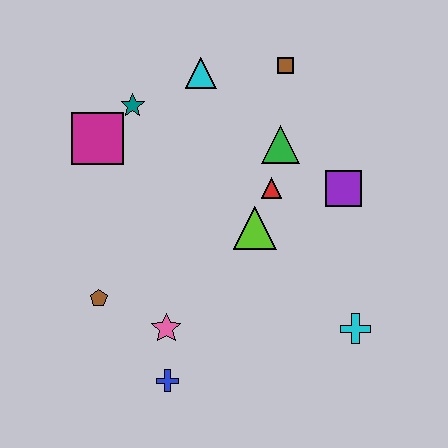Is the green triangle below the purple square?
No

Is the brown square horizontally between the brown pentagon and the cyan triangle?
No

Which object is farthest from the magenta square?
The cyan cross is farthest from the magenta square.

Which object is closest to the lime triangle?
The red triangle is closest to the lime triangle.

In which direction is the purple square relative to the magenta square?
The purple square is to the right of the magenta square.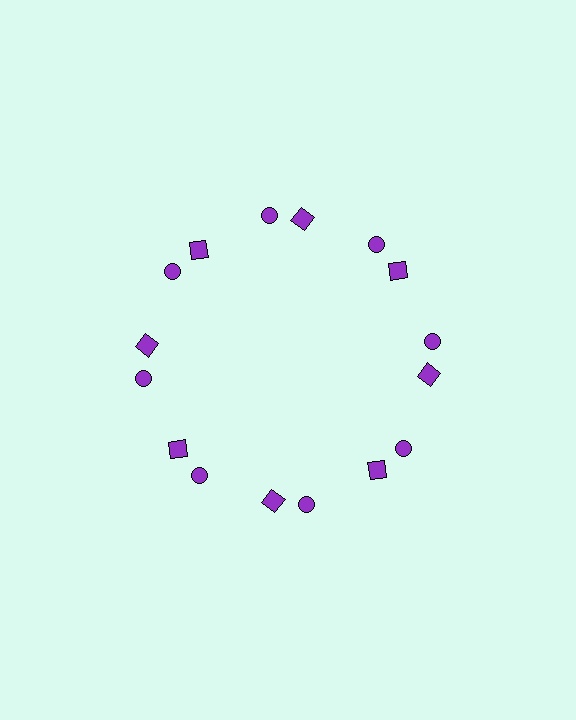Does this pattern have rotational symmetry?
Yes, this pattern has 8-fold rotational symmetry. It looks the same after rotating 45 degrees around the center.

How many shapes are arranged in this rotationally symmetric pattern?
There are 16 shapes, arranged in 8 groups of 2.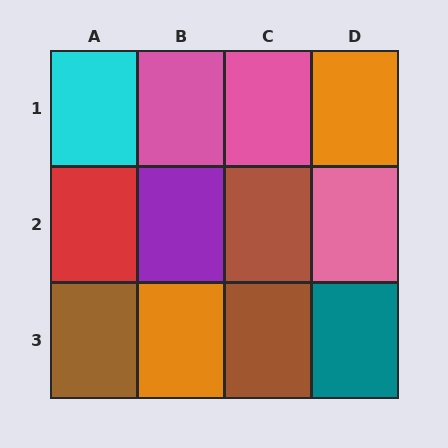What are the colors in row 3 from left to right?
Brown, orange, brown, teal.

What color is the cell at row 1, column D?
Orange.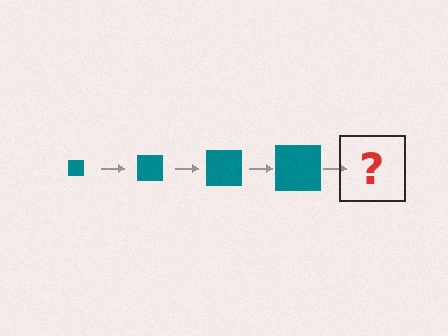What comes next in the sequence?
The next element should be a teal square, larger than the previous one.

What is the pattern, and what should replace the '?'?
The pattern is that the square gets progressively larger each step. The '?' should be a teal square, larger than the previous one.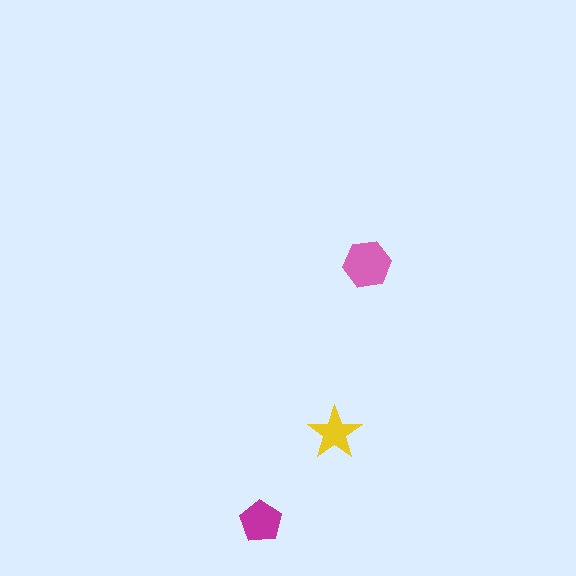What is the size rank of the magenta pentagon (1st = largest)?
2nd.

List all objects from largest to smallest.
The pink hexagon, the magenta pentagon, the yellow star.